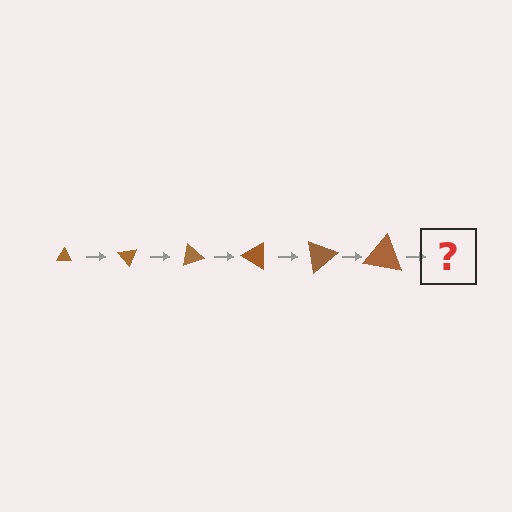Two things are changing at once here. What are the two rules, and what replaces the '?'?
The two rules are that the triangle grows larger each step and it rotates 50 degrees each step. The '?' should be a triangle, larger than the previous one and rotated 300 degrees from the start.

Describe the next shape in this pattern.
It should be a triangle, larger than the previous one and rotated 300 degrees from the start.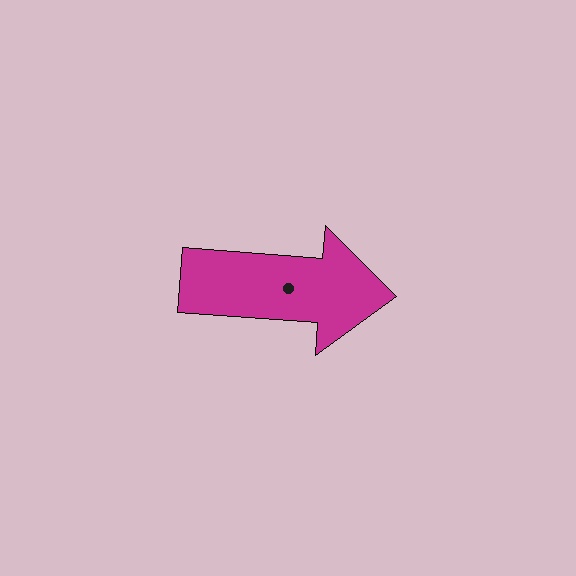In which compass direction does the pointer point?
East.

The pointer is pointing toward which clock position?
Roughly 3 o'clock.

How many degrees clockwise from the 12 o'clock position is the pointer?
Approximately 94 degrees.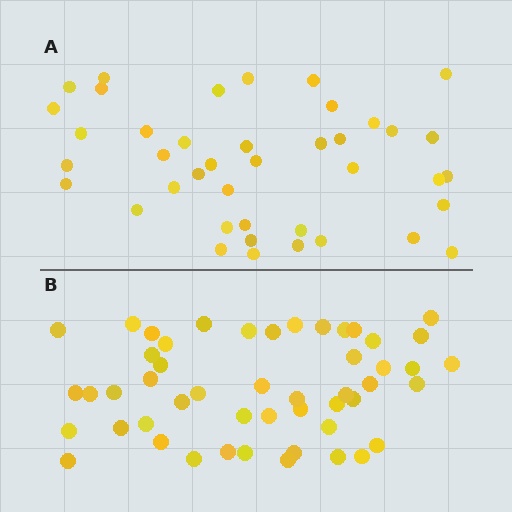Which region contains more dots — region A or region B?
Region B (the bottom region) has more dots.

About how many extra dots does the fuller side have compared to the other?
Region B has roughly 8 or so more dots than region A.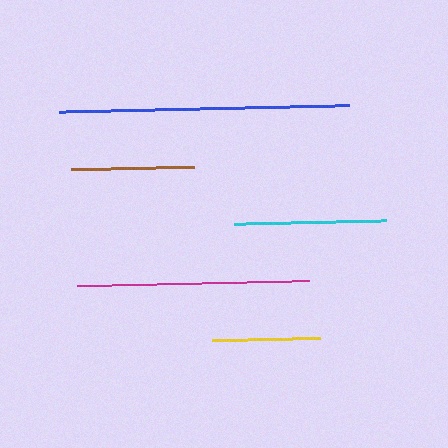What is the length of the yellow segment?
The yellow segment is approximately 109 pixels long.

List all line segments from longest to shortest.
From longest to shortest: blue, magenta, cyan, brown, yellow.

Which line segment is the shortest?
The yellow line is the shortest at approximately 109 pixels.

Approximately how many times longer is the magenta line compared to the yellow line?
The magenta line is approximately 2.1 times the length of the yellow line.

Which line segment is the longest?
The blue line is the longest at approximately 290 pixels.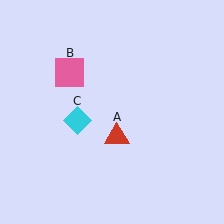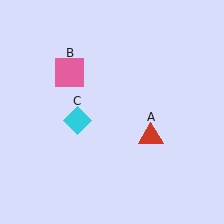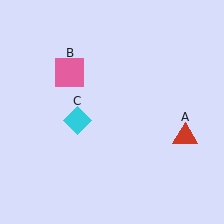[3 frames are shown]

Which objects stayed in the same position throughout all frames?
Pink square (object B) and cyan diamond (object C) remained stationary.